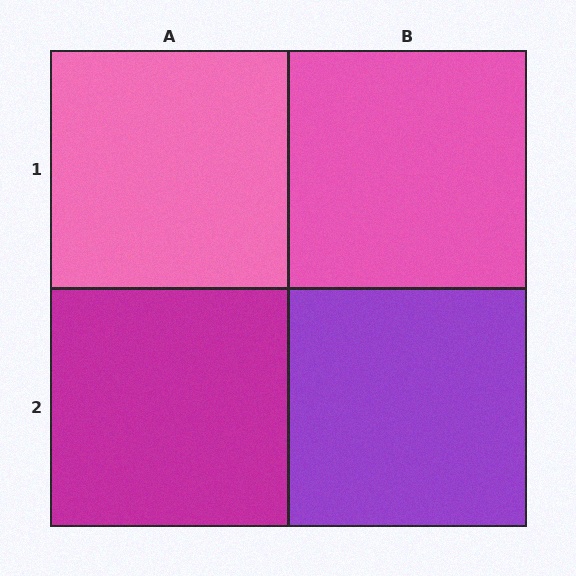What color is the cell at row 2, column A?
Magenta.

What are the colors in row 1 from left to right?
Pink, pink.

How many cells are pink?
2 cells are pink.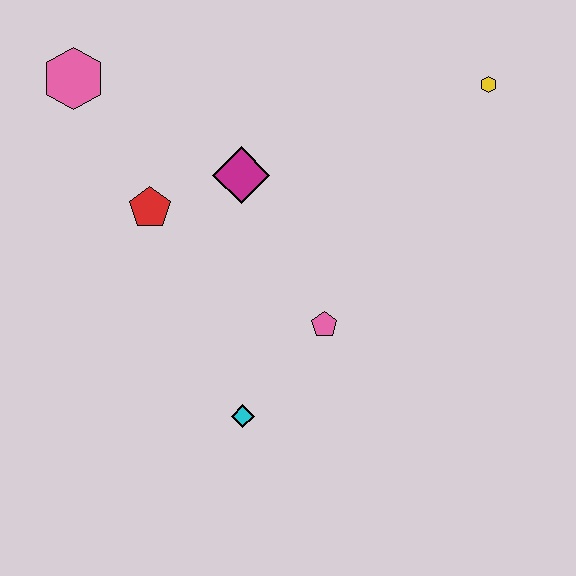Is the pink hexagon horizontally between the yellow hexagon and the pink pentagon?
No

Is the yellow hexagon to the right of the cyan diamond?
Yes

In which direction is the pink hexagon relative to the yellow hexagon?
The pink hexagon is to the left of the yellow hexagon.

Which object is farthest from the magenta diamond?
The yellow hexagon is farthest from the magenta diamond.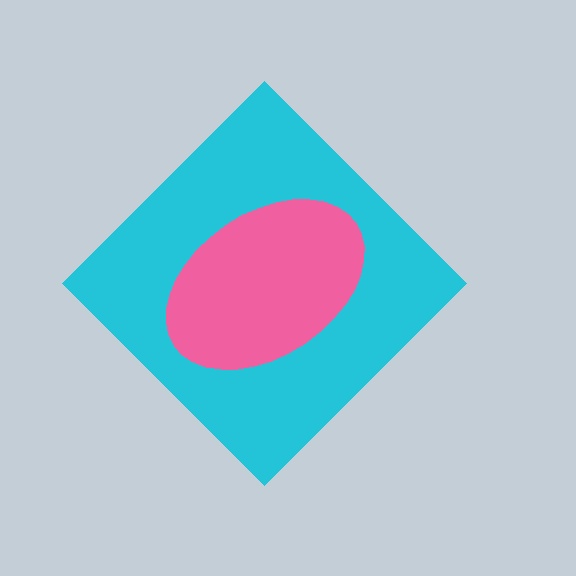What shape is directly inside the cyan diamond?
The pink ellipse.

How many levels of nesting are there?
2.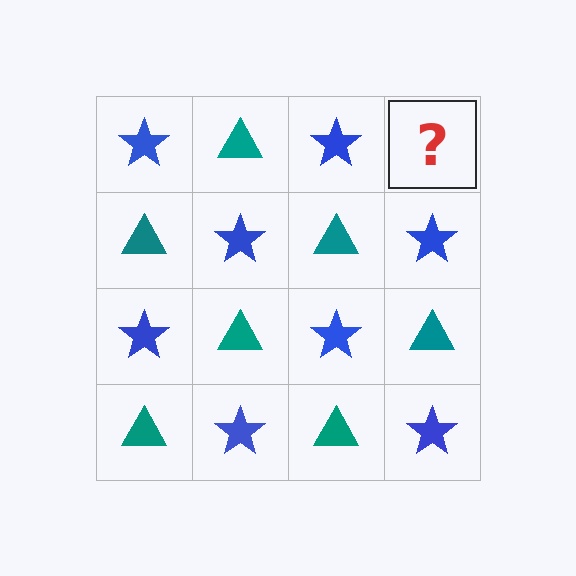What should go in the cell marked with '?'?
The missing cell should contain a teal triangle.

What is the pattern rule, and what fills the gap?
The rule is that it alternates blue star and teal triangle in a checkerboard pattern. The gap should be filled with a teal triangle.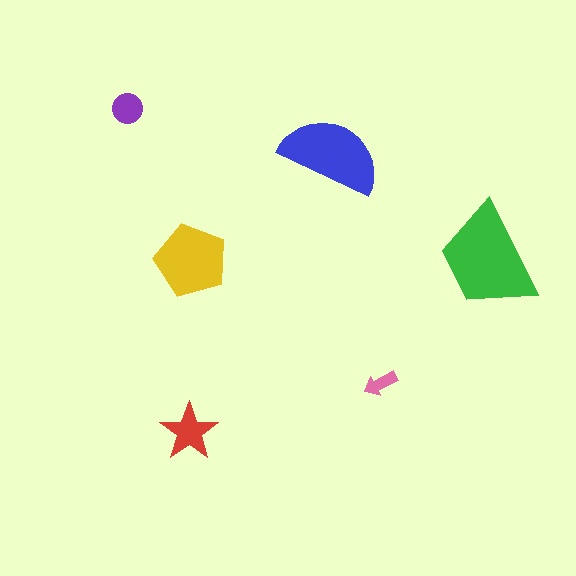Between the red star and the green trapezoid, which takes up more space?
The green trapezoid.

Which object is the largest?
The green trapezoid.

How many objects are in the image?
There are 6 objects in the image.